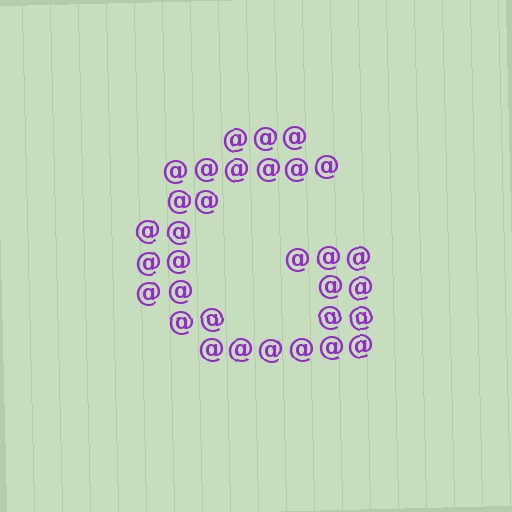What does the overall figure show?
The overall figure shows the letter G.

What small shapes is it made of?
It is made of small at signs.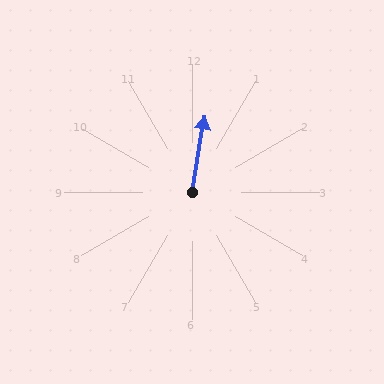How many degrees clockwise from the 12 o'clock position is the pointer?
Approximately 10 degrees.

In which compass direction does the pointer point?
North.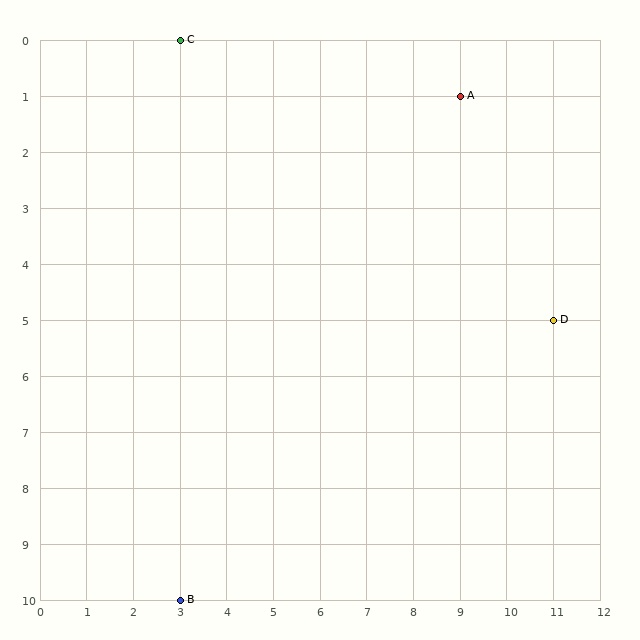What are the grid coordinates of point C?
Point C is at grid coordinates (3, 0).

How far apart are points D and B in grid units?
Points D and B are 8 columns and 5 rows apart (about 9.4 grid units diagonally).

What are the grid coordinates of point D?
Point D is at grid coordinates (11, 5).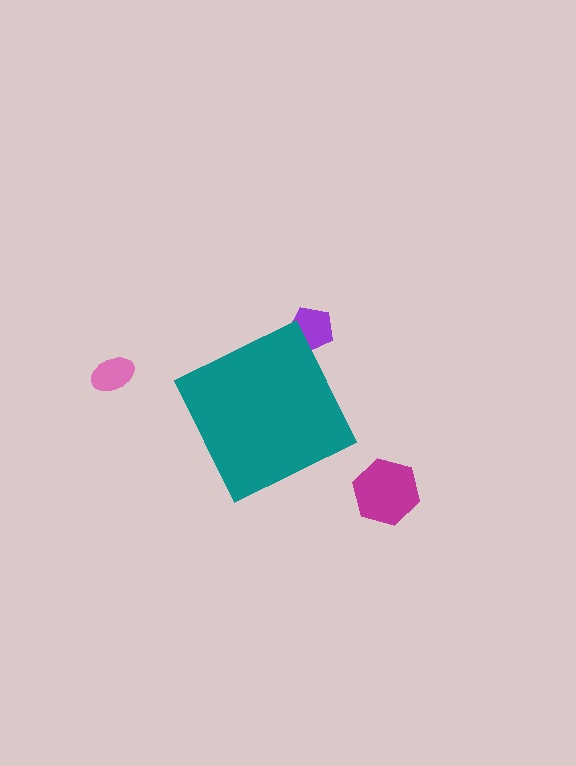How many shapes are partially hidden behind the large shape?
1 shape is partially hidden.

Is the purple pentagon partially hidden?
Yes, the purple pentagon is partially hidden behind the teal diamond.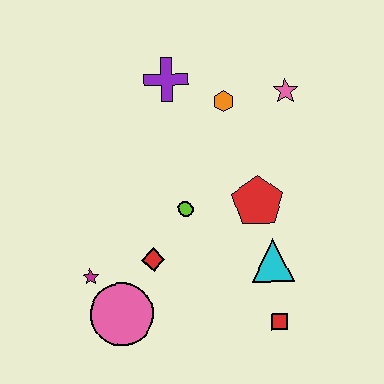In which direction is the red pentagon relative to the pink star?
The red pentagon is below the pink star.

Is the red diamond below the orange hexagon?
Yes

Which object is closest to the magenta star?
The pink circle is closest to the magenta star.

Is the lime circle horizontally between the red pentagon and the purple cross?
Yes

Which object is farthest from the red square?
The purple cross is farthest from the red square.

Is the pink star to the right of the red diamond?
Yes